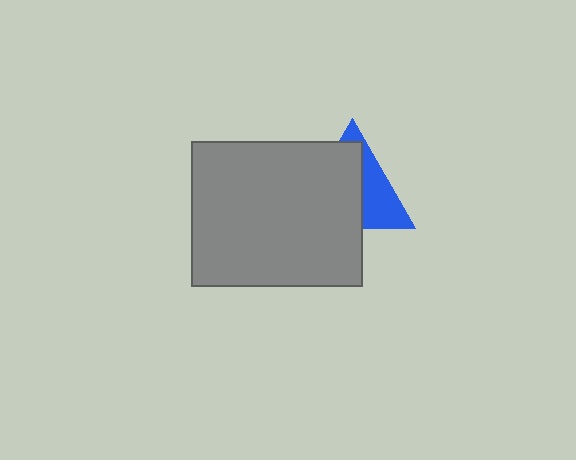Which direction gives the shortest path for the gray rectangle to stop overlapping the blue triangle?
Moving toward the lower-left gives the shortest separation.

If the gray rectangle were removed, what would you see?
You would see the complete blue triangle.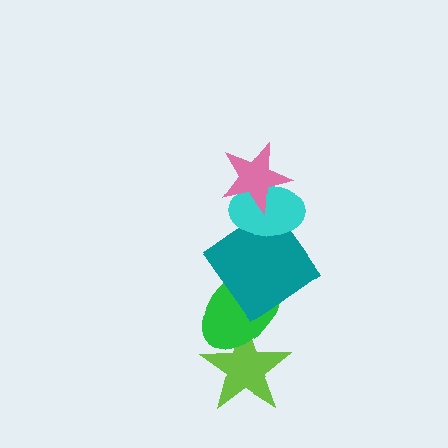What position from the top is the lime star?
The lime star is 5th from the top.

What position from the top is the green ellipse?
The green ellipse is 4th from the top.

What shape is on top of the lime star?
The green ellipse is on top of the lime star.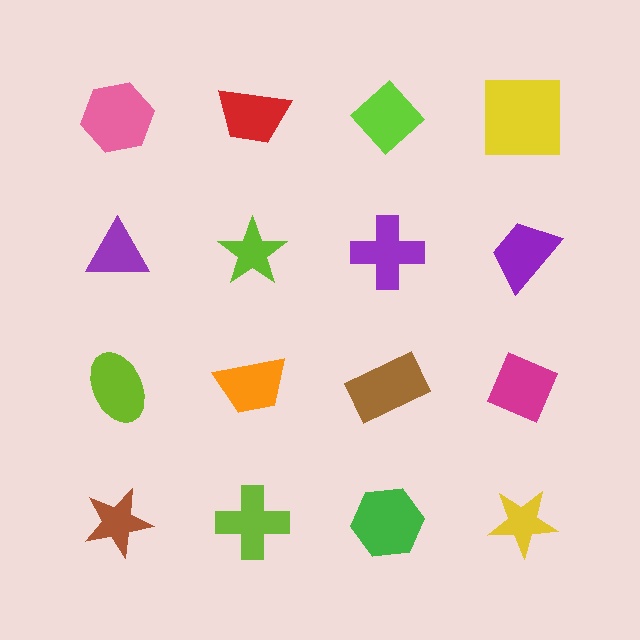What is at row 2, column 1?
A purple triangle.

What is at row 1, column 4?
A yellow square.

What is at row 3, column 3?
A brown rectangle.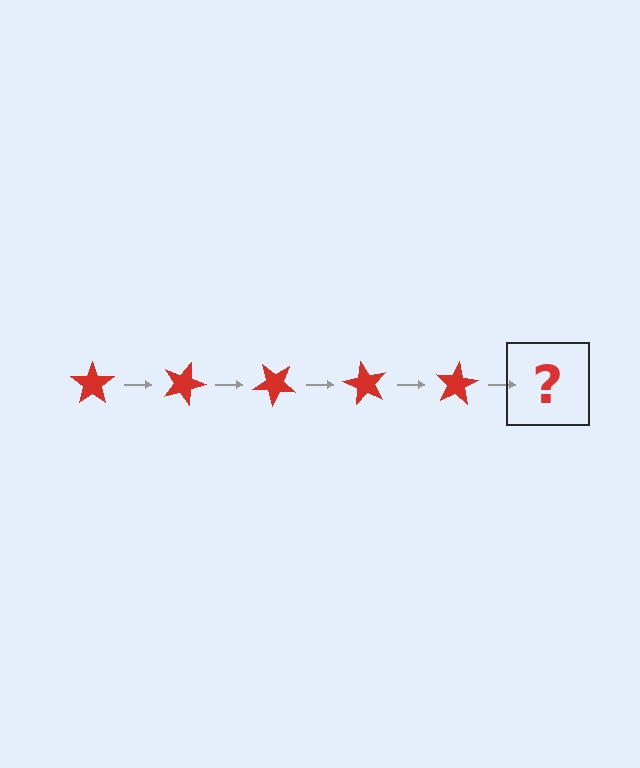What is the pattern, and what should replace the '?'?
The pattern is that the star rotates 20 degrees each step. The '?' should be a red star rotated 100 degrees.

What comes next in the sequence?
The next element should be a red star rotated 100 degrees.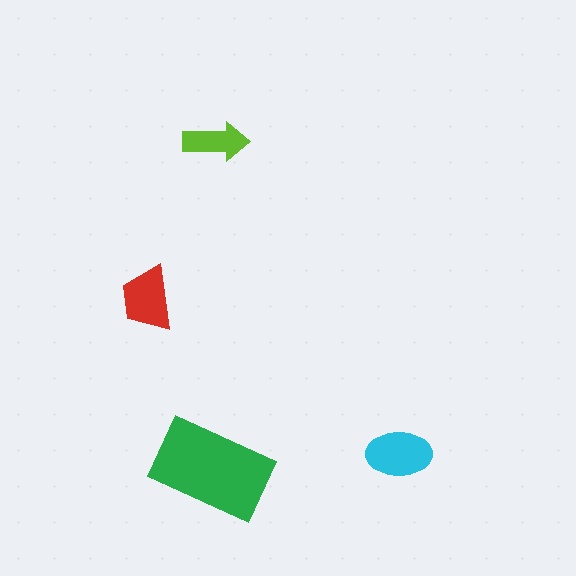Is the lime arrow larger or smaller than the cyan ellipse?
Smaller.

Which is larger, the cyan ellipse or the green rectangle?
The green rectangle.